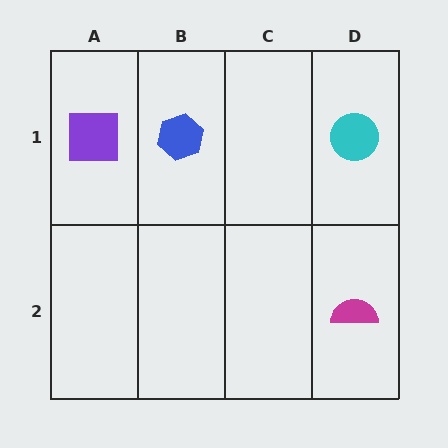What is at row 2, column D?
A magenta semicircle.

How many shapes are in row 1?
3 shapes.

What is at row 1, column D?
A cyan circle.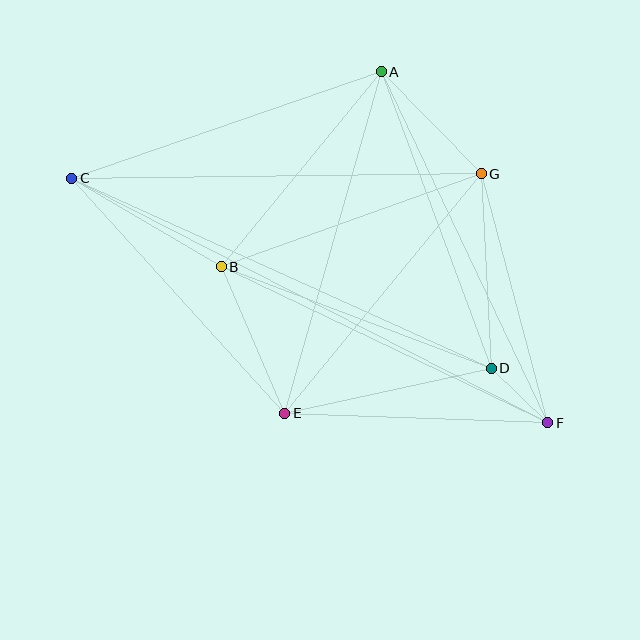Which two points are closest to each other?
Points D and F are closest to each other.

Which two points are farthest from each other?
Points C and F are farthest from each other.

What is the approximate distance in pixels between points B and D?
The distance between B and D is approximately 288 pixels.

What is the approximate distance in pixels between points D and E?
The distance between D and E is approximately 211 pixels.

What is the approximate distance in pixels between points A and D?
The distance between A and D is approximately 316 pixels.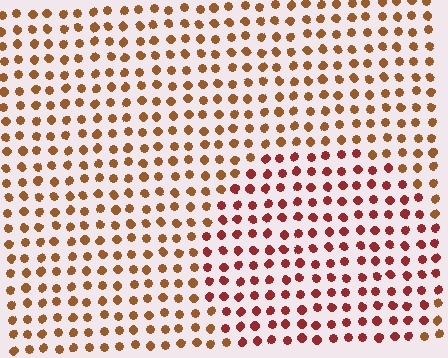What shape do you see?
I see a circle.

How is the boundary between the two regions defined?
The boundary is defined purely by a slight shift in hue (about 30 degrees). Spacing, size, and orientation are identical on both sides.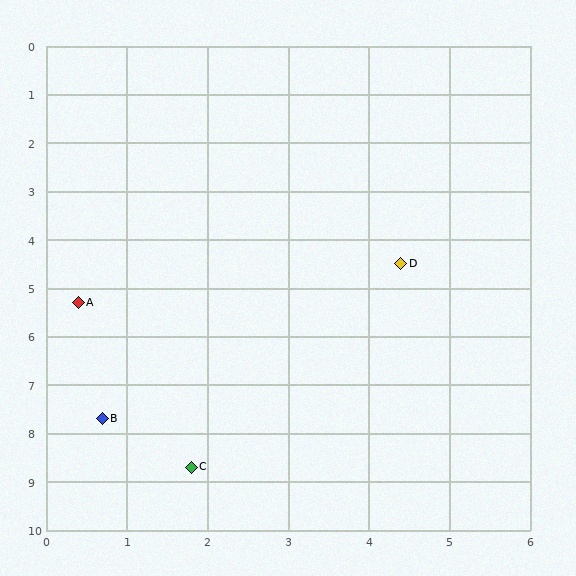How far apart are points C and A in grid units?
Points C and A are about 3.7 grid units apart.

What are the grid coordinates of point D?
Point D is at approximately (4.4, 4.5).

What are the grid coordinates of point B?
Point B is at approximately (0.7, 7.7).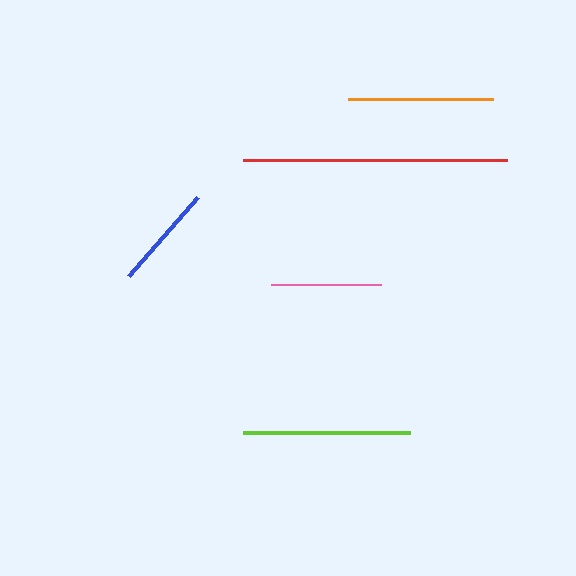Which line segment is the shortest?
The blue line is the shortest at approximately 105 pixels.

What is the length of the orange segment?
The orange segment is approximately 145 pixels long.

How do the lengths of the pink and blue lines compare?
The pink and blue lines are approximately the same length.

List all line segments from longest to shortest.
From longest to shortest: red, lime, orange, pink, blue.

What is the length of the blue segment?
The blue segment is approximately 105 pixels long.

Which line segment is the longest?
The red line is the longest at approximately 264 pixels.